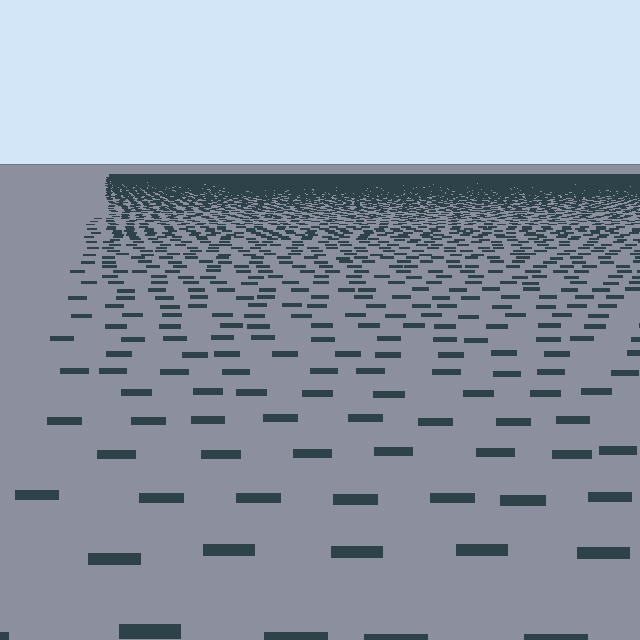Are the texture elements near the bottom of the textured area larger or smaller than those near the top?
Larger. Near the bottom, elements are closer to the viewer and appear at a bigger on-screen size.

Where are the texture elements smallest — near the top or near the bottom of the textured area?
Near the top.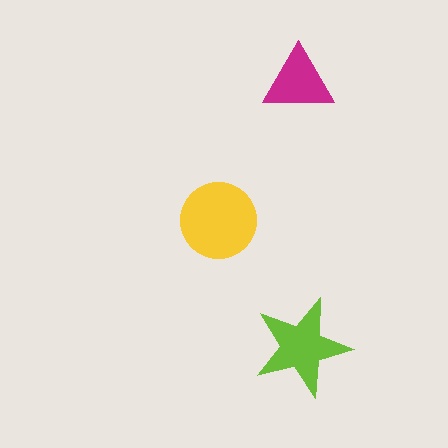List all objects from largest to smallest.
The yellow circle, the lime star, the magenta triangle.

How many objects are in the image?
There are 3 objects in the image.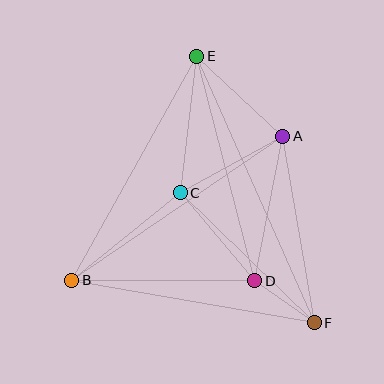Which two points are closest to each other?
Points D and F are closest to each other.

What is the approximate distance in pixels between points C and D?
The distance between C and D is approximately 116 pixels.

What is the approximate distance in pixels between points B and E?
The distance between B and E is approximately 256 pixels.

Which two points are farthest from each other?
Points E and F are farthest from each other.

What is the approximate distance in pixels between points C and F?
The distance between C and F is approximately 187 pixels.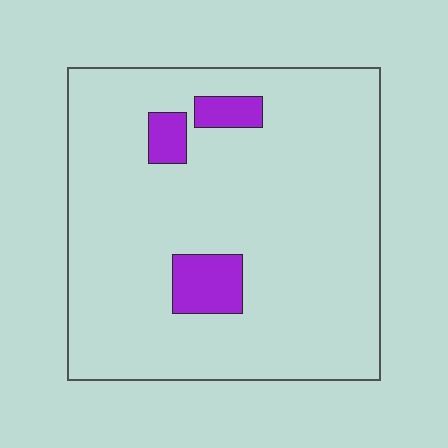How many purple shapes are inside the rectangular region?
3.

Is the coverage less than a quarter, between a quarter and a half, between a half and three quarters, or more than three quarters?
Less than a quarter.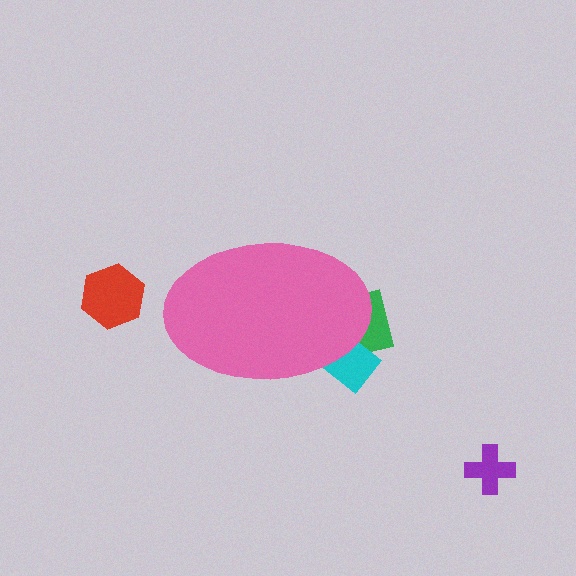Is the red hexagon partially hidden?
No, the red hexagon is fully visible.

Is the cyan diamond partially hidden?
Yes, the cyan diamond is partially hidden behind the pink ellipse.